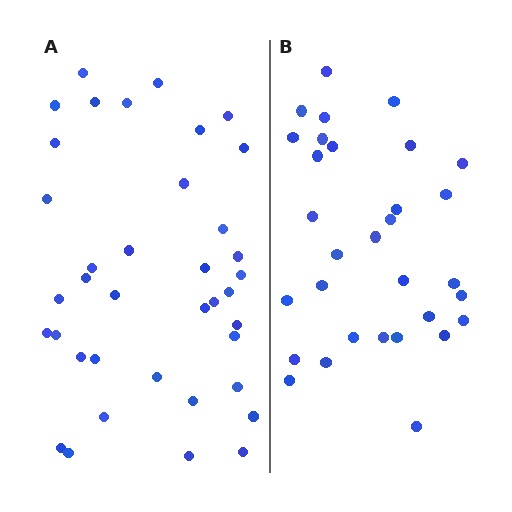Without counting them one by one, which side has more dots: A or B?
Region A (the left region) has more dots.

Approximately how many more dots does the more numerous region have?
Region A has roughly 8 or so more dots than region B.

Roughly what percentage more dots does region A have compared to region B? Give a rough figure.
About 25% more.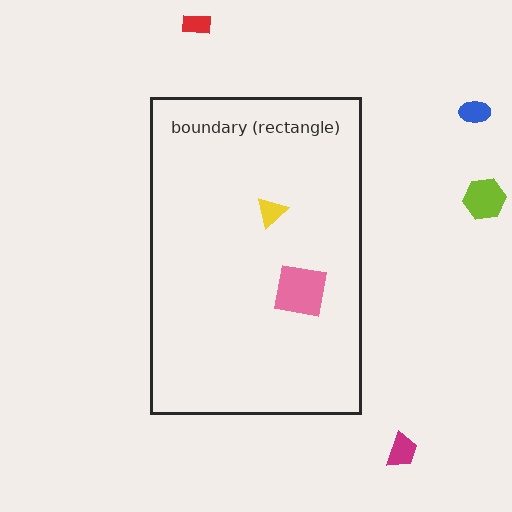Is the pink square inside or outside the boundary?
Inside.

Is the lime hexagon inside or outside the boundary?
Outside.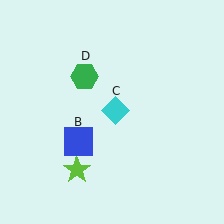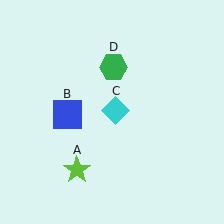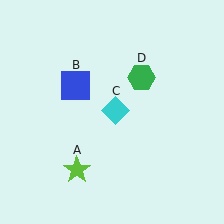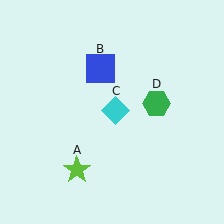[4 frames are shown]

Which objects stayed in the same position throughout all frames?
Lime star (object A) and cyan diamond (object C) remained stationary.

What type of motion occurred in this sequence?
The blue square (object B), green hexagon (object D) rotated clockwise around the center of the scene.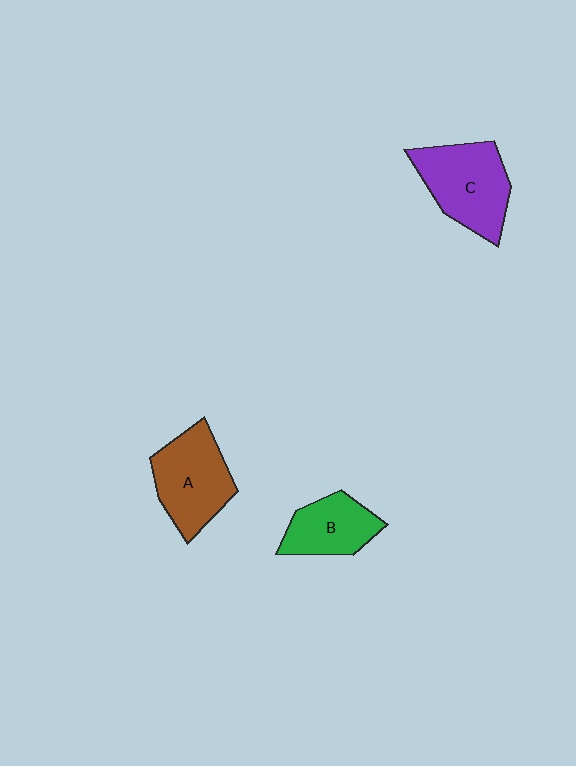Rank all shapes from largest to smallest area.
From largest to smallest: C (purple), A (brown), B (green).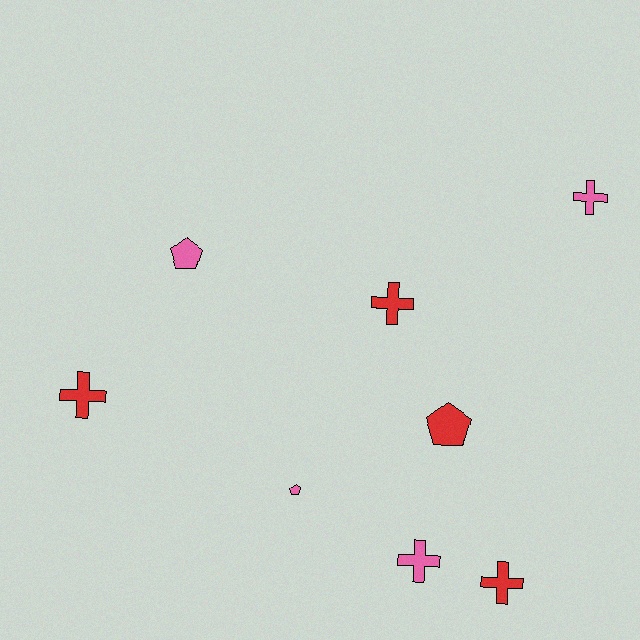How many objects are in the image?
There are 8 objects.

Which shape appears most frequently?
Cross, with 5 objects.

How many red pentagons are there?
There is 1 red pentagon.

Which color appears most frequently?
Red, with 4 objects.